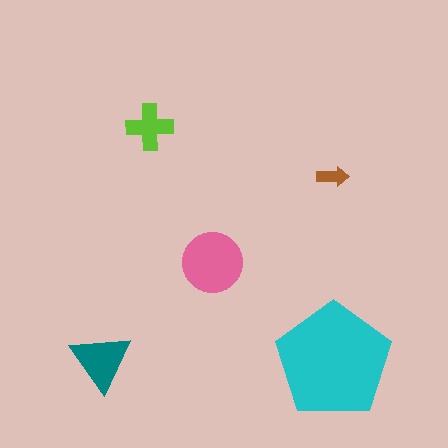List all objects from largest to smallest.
The cyan pentagon, the pink circle, the teal triangle, the lime cross, the brown arrow.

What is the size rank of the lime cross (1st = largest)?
4th.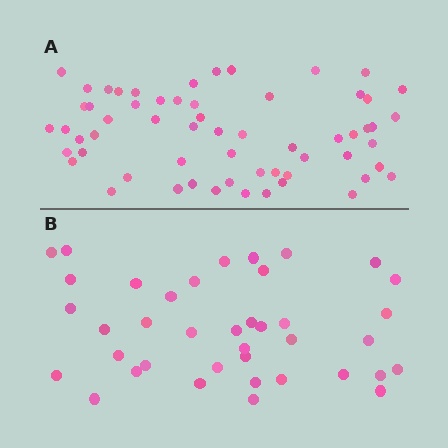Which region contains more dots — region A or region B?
Region A (the top region) has more dots.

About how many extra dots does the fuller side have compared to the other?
Region A has approximately 20 more dots than region B.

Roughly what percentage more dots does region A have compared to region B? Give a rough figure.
About 55% more.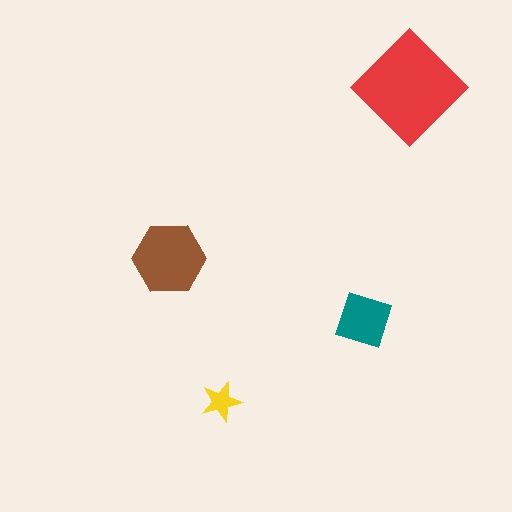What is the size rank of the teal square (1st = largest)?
3rd.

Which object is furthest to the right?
The red diamond is rightmost.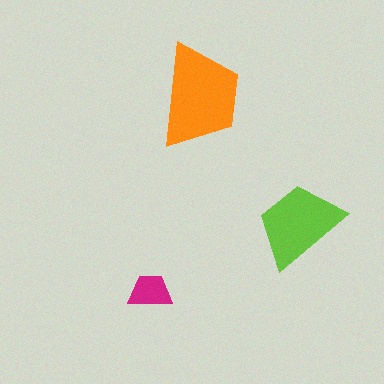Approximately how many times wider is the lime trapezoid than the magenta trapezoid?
About 2 times wider.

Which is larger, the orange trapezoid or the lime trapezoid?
The orange one.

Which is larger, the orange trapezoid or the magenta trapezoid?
The orange one.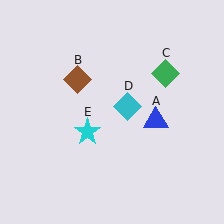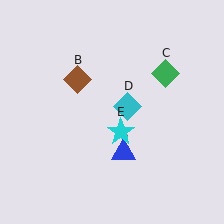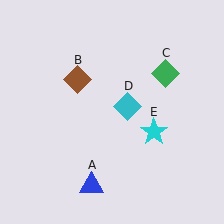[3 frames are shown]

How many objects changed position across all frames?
2 objects changed position: blue triangle (object A), cyan star (object E).